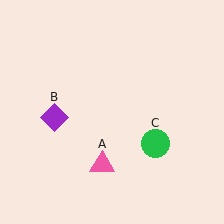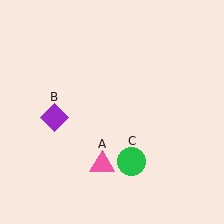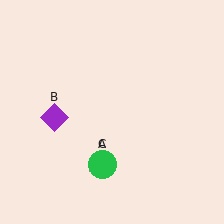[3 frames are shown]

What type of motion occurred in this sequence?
The green circle (object C) rotated clockwise around the center of the scene.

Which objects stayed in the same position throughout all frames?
Pink triangle (object A) and purple diamond (object B) remained stationary.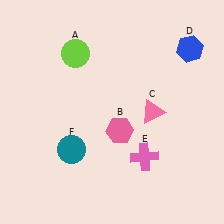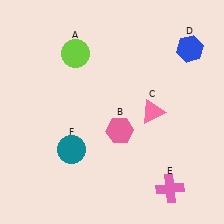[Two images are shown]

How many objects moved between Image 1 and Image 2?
1 object moved between the two images.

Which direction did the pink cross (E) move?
The pink cross (E) moved down.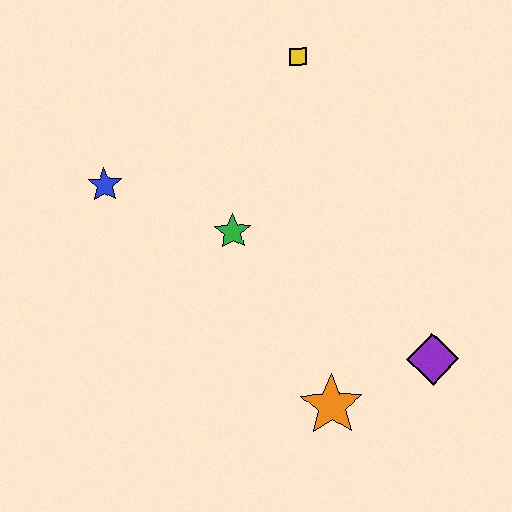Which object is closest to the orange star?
The purple diamond is closest to the orange star.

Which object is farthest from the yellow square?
The orange star is farthest from the yellow square.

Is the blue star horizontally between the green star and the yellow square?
No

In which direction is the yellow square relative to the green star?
The yellow square is above the green star.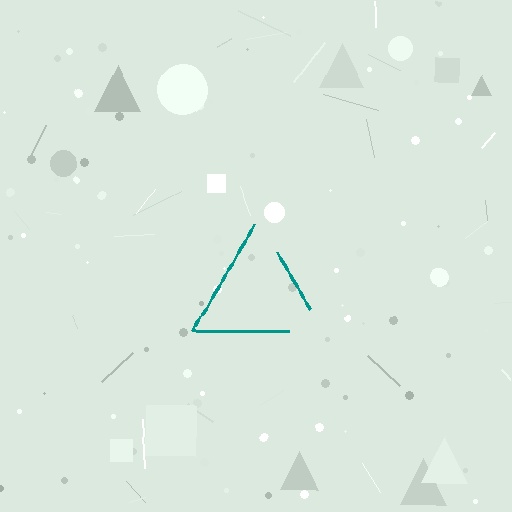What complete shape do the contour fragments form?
The contour fragments form a triangle.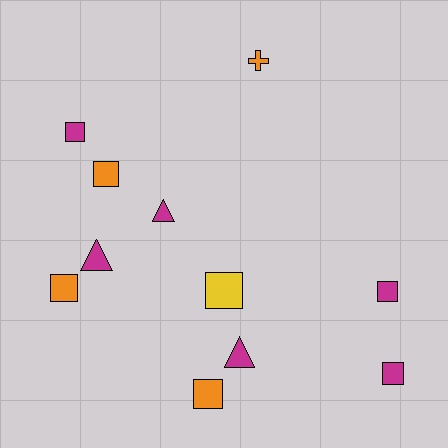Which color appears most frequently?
Magenta, with 6 objects.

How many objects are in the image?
There are 11 objects.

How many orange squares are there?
There are 3 orange squares.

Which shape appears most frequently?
Square, with 7 objects.